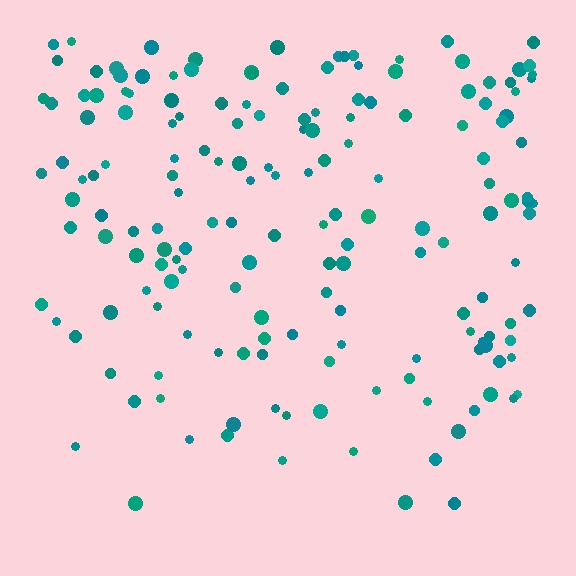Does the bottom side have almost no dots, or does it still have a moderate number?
Still a moderate number, just noticeably fewer than the top.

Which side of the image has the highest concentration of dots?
The top.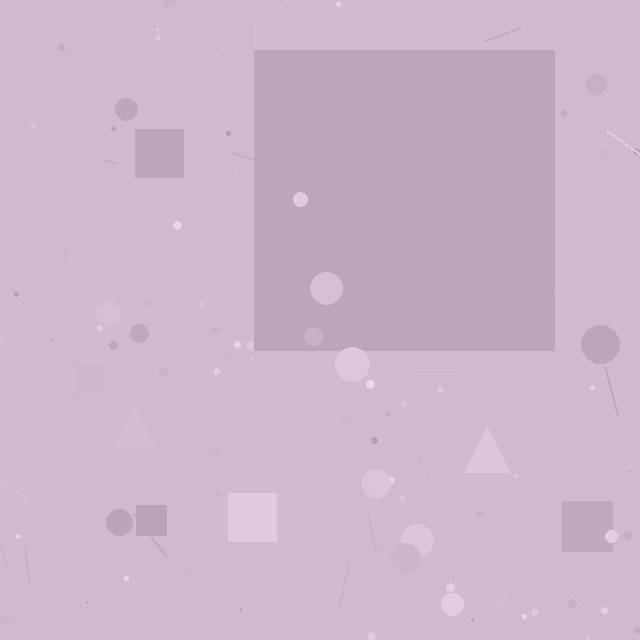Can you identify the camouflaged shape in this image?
The camouflaged shape is a square.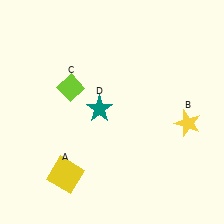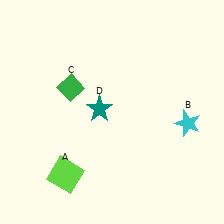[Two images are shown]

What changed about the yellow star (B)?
In Image 1, B is yellow. In Image 2, it changed to cyan.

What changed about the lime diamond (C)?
In Image 1, C is lime. In Image 2, it changed to green.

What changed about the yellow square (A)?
In Image 1, A is yellow. In Image 2, it changed to lime.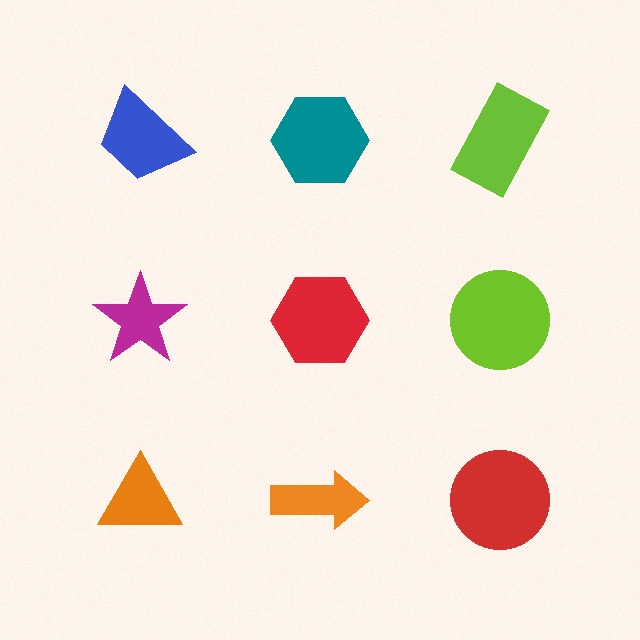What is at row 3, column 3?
A red circle.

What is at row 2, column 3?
A lime circle.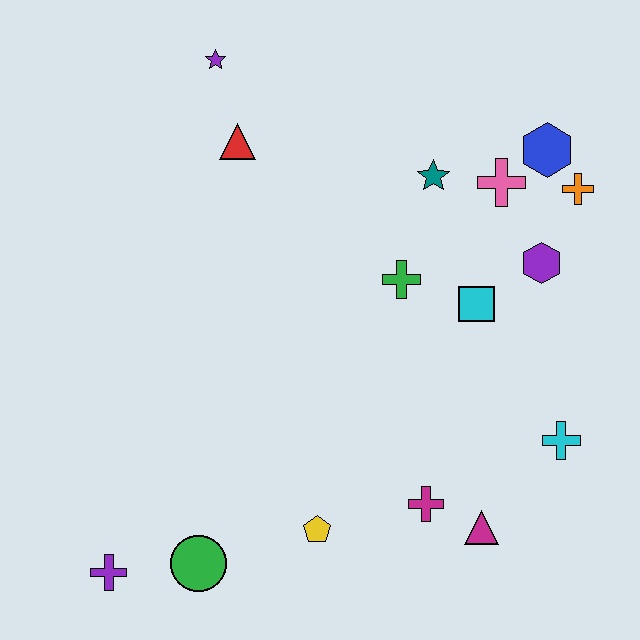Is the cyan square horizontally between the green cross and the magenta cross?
No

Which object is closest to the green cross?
The cyan square is closest to the green cross.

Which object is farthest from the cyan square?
The purple cross is farthest from the cyan square.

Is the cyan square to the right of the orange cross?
No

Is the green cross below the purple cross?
No